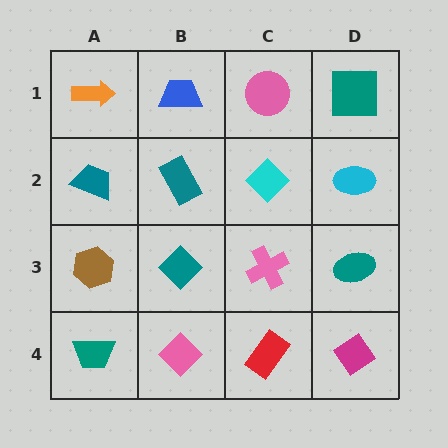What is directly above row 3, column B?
A teal rectangle.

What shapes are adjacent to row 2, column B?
A blue trapezoid (row 1, column B), a teal diamond (row 3, column B), a teal trapezoid (row 2, column A), a cyan diamond (row 2, column C).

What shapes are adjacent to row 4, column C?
A pink cross (row 3, column C), a pink diamond (row 4, column B), a magenta diamond (row 4, column D).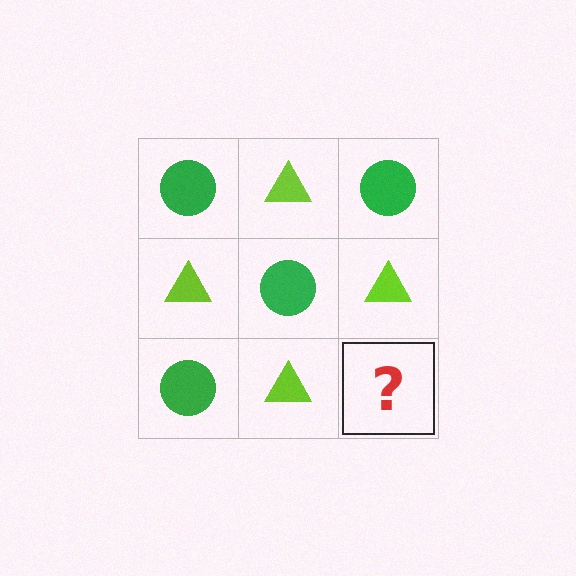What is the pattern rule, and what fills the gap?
The rule is that it alternates green circle and lime triangle in a checkerboard pattern. The gap should be filled with a green circle.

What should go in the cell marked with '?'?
The missing cell should contain a green circle.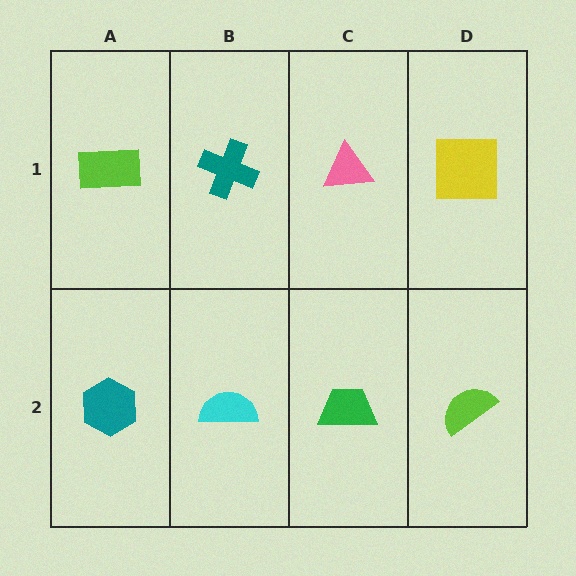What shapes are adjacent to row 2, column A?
A lime rectangle (row 1, column A), a cyan semicircle (row 2, column B).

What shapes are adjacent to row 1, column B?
A cyan semicircle (row 2, column B), a lime rectangle (row 1, column A), a pink triangle (row 1, column C).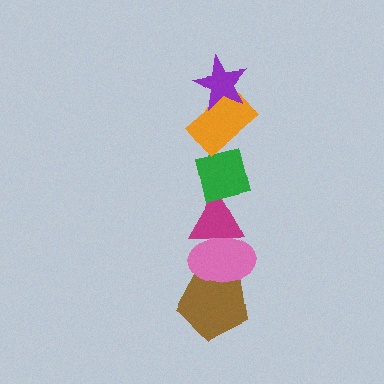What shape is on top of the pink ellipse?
The magenta triangle is on top of the pink ellipse.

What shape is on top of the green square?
The orange rectangle is on top of the green square.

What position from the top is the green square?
The green square is 3rd from the top.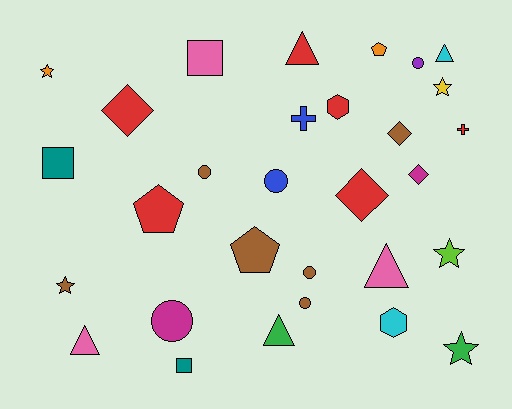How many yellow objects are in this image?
There is 1 yellow object.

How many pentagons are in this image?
There are 3 pentagons.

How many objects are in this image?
There are 30 objects.